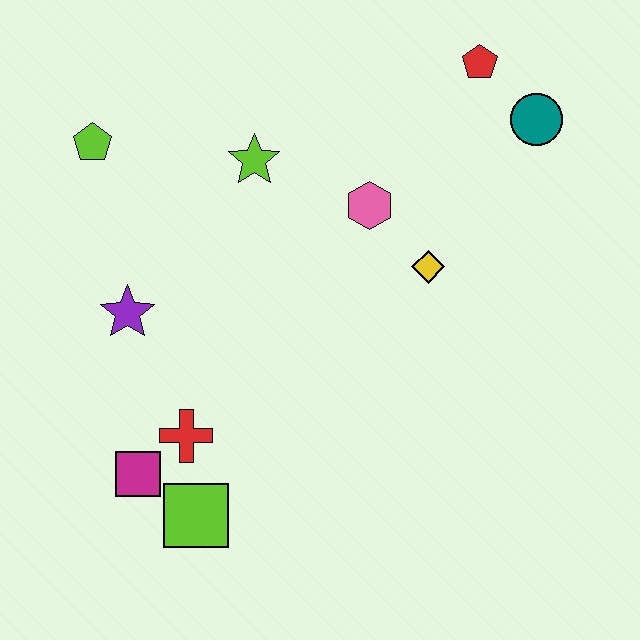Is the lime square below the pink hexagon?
Yes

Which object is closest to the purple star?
The red cross is closest to the purple star.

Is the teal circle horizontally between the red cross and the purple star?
No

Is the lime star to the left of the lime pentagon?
No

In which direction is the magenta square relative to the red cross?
The magenta square is to the left of the red cross.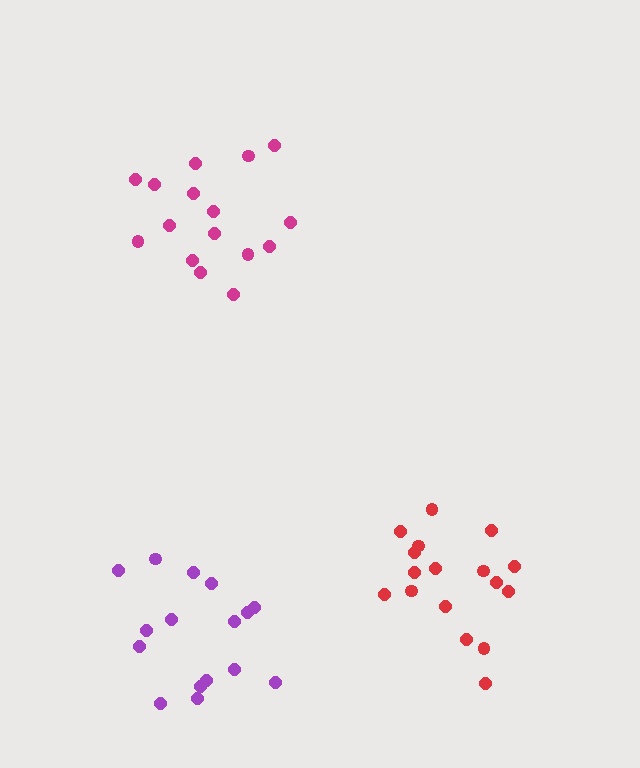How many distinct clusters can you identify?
There are 3 distinct clusters.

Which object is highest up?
The magenta cluster is topmost.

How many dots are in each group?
Group 1: 17 dots, Group 2: 16 dots, Group 3: 16 dots (49 total).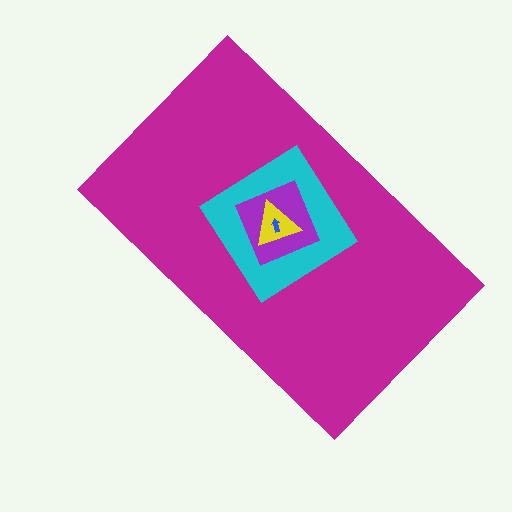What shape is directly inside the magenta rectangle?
The cyan diamond.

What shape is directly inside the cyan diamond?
The purple square.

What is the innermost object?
The blue arrow.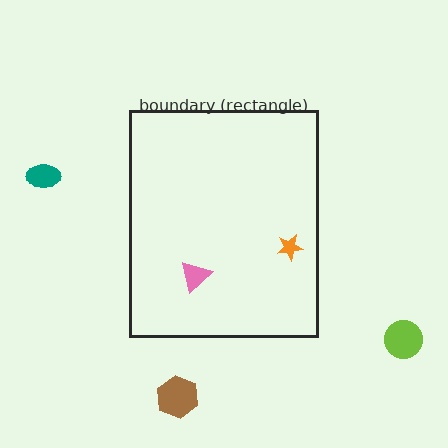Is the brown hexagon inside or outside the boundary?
Outside.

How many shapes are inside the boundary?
2 inside, 3 outside.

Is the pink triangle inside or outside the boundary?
Inside.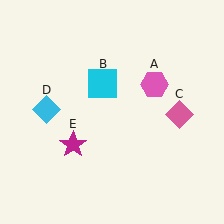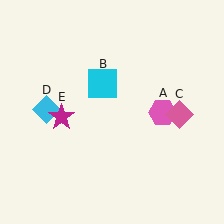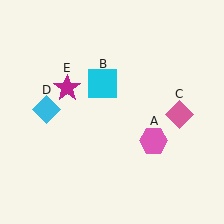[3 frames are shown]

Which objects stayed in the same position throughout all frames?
Cyan square (object B) and pink diamond (object C) and cyan diamond (object D) remained stationary.